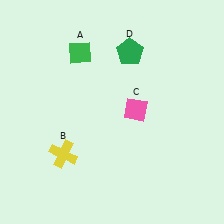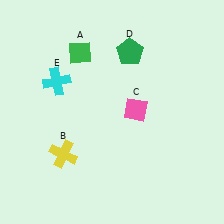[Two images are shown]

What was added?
A cyan cross (E) was added in Image 2.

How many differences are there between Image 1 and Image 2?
There is 1 difference between the two images.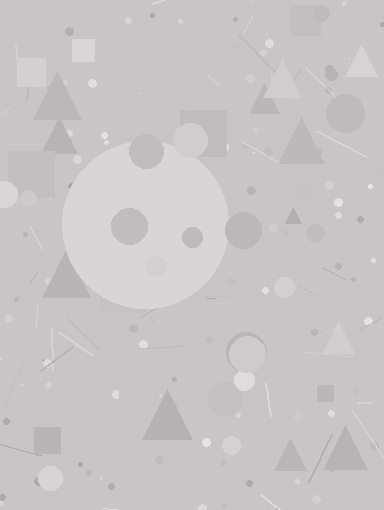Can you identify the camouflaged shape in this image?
The camouflaged shape is a circle.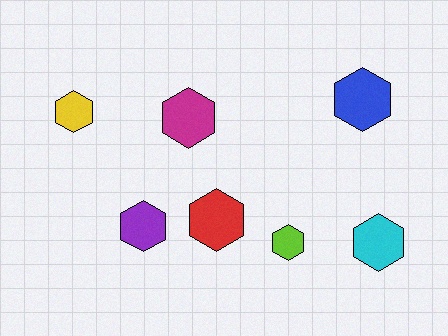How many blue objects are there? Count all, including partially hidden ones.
There is 1 blue object.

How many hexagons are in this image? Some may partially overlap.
There are 7 hexagons.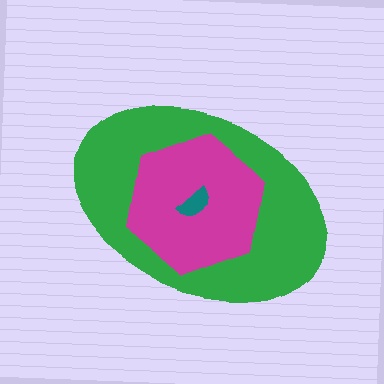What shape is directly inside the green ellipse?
The magenta hexagon.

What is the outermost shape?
The green ellipse.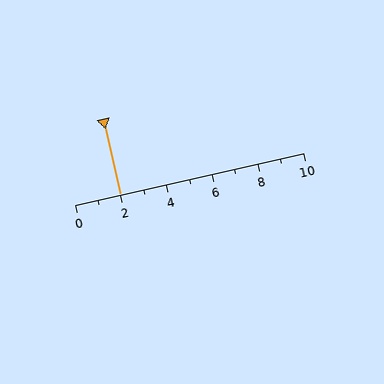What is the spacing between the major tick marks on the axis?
The major ticks are spaced 2 apart.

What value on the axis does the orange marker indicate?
The marker indicates approximately 2.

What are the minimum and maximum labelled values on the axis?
The axis runs from 0 to 10.